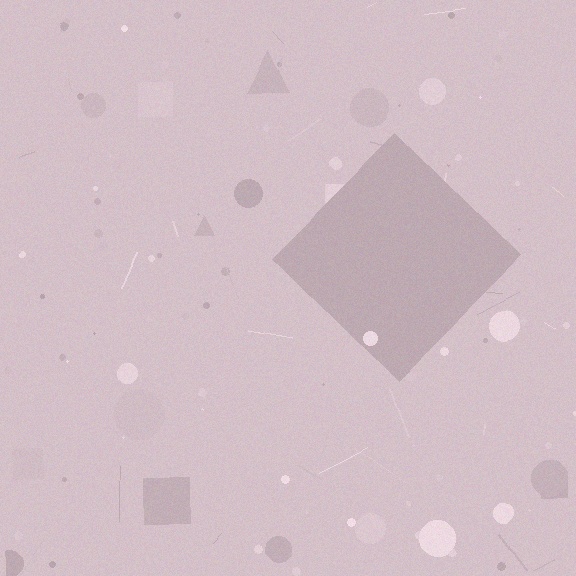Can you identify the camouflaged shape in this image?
The camouflaged shape is a diamond.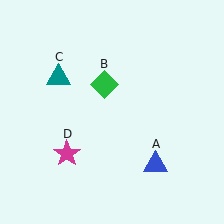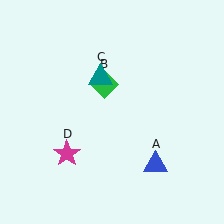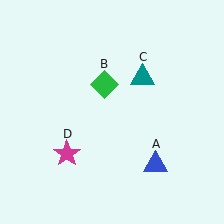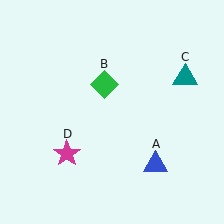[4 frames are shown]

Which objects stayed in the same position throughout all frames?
Blue triangle (object A) and green diamond (object B) and magenta star (object D) remained stationary.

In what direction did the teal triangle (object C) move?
The teal triangle (object C) moved right.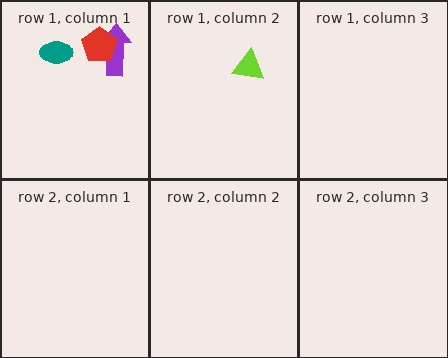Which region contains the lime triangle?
The row 1, column 2 region.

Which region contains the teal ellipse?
The row 1, column 1 region.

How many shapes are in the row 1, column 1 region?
3.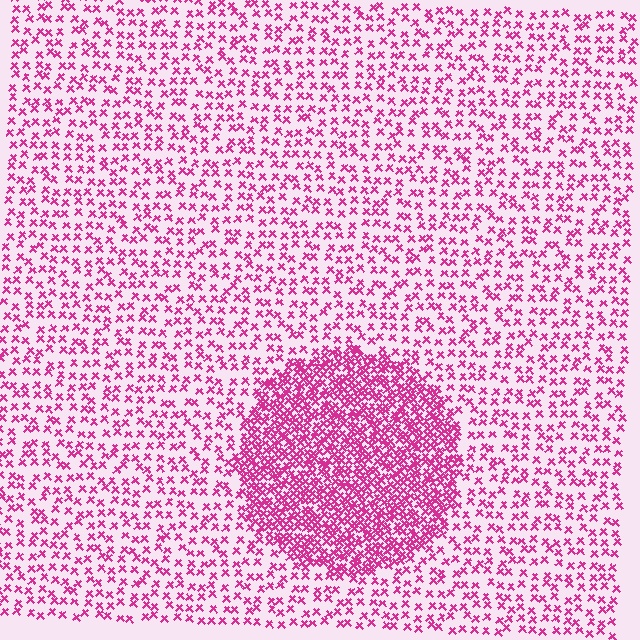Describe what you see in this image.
The image contains small magenta elements arranged at two different densities. A circle-shaped region is visible where the elements are more densely packed than the surrounding area.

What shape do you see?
I see a circle.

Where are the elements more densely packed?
The elements are more densely packed inside the circle boundary.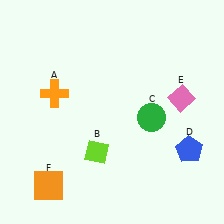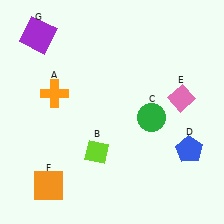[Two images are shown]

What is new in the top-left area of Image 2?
A purple square (G) was added in the top-left area of Image 2.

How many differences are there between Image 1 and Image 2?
There is 1 difference between the two images.